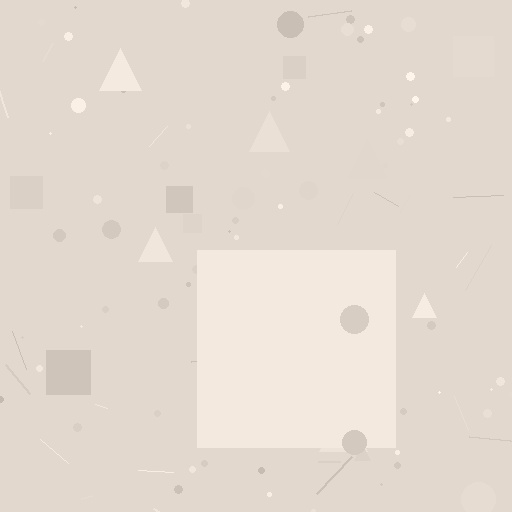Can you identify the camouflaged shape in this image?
The camouflaged shape is a square.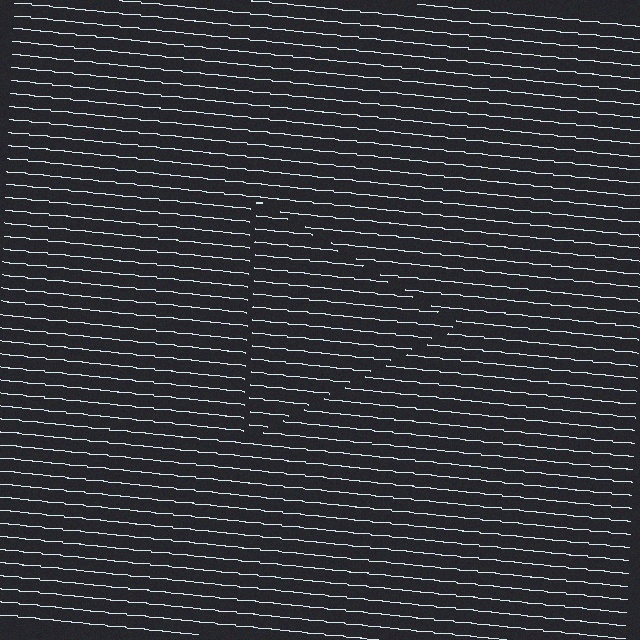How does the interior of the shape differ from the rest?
The interior of the shape contains the same grating, shifted by half a period — the contour is defined by the phase discontinuity where line-ends from the inner and outer gratings abut.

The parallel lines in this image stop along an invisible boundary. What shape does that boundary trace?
An illusory triangle. The interior of the shape contains the same grating, shifted by half a period — the contour is defined by the phase discontinuity where line-ends from the inner and outer gratings abut.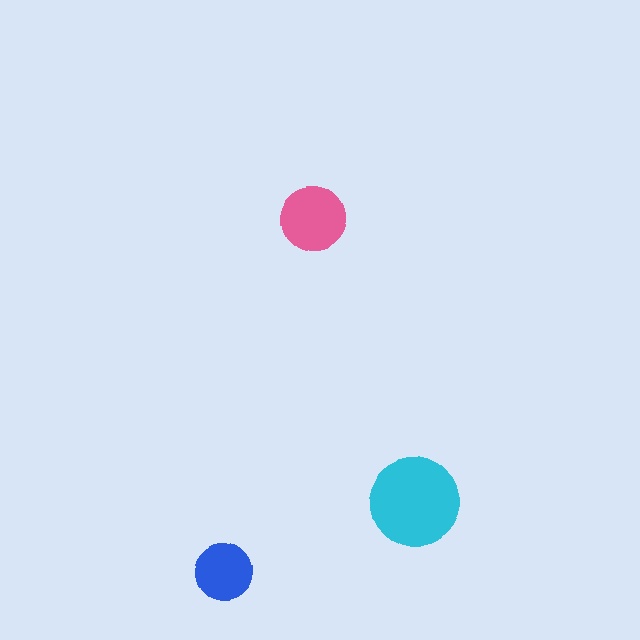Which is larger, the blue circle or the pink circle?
The pink one.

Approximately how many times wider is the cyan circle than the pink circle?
About 1.5 times wider.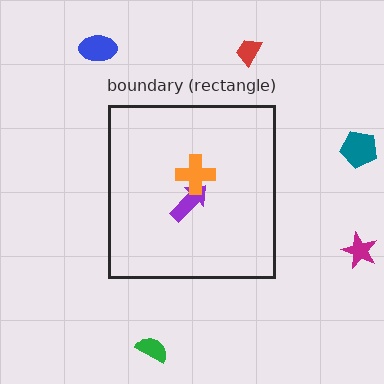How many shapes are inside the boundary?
2 inside, 5 outside.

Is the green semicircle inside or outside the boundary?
Outside.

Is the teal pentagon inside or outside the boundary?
Outside.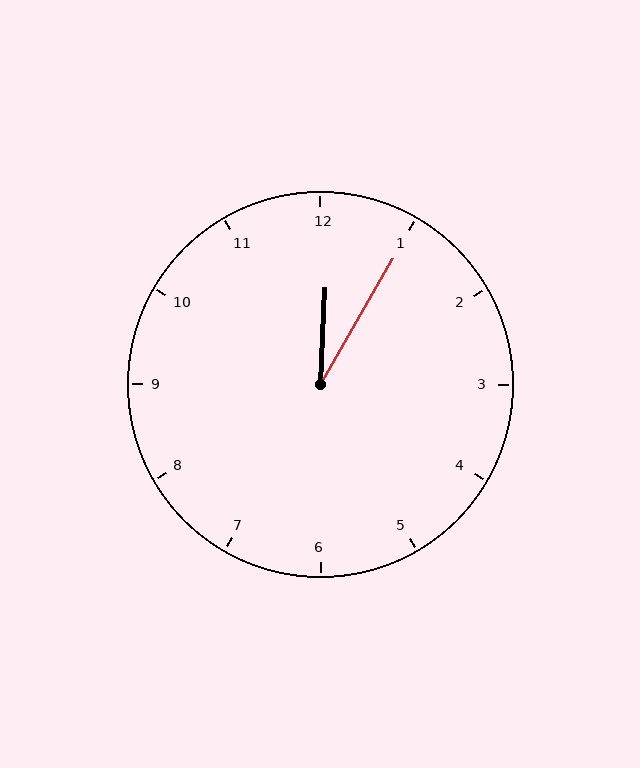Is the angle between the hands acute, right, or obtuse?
It is acute.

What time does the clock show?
12:05.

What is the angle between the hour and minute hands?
Approximately 28 degrees.